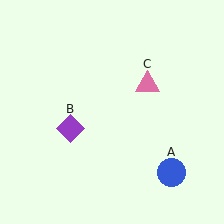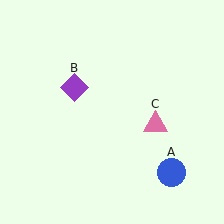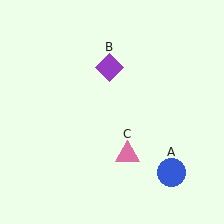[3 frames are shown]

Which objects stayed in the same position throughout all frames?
Blue circle (object A) remained stationary.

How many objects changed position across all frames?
2 objects changed position: purple diamond (object B), pink triangle (object C).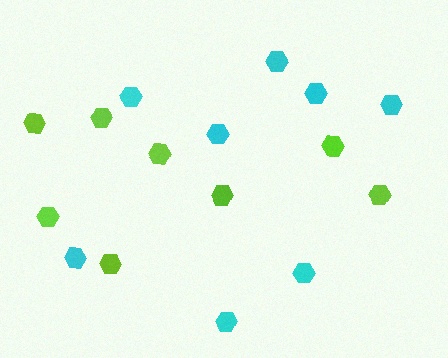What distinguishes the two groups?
There are 2 groups: one group of cyan hexagons (8) and one group of lime hexagons (8).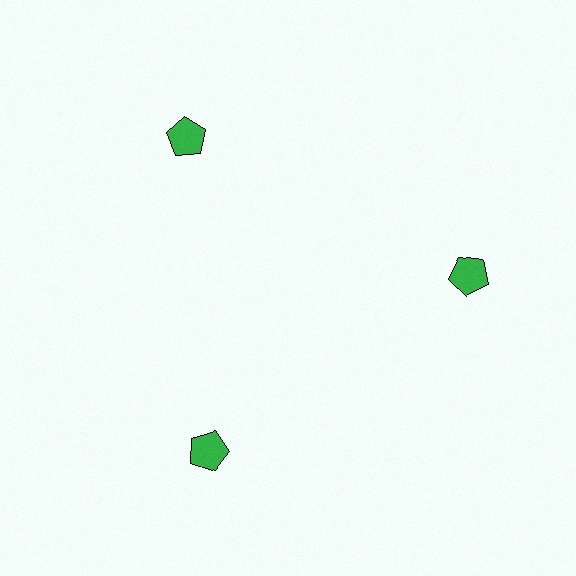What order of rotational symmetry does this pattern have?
This pattern has 3-fold rotational symmetry.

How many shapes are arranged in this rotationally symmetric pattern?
There are 3 shapes, arranged in 3 groups of 1.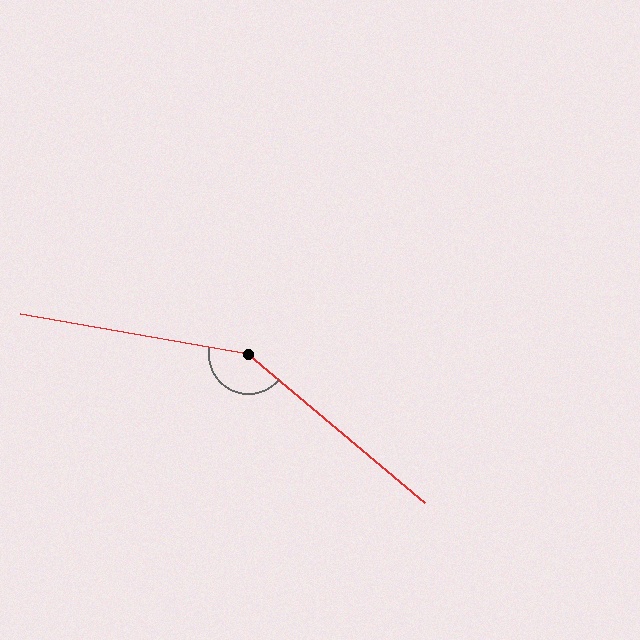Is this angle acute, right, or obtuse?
It is obtuse.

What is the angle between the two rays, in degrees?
Approximately 150 degrees.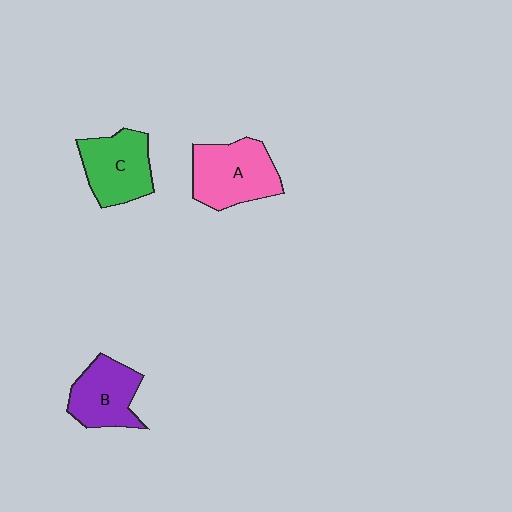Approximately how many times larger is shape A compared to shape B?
Approximately 1.2 times.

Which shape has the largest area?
Shape A (pink).